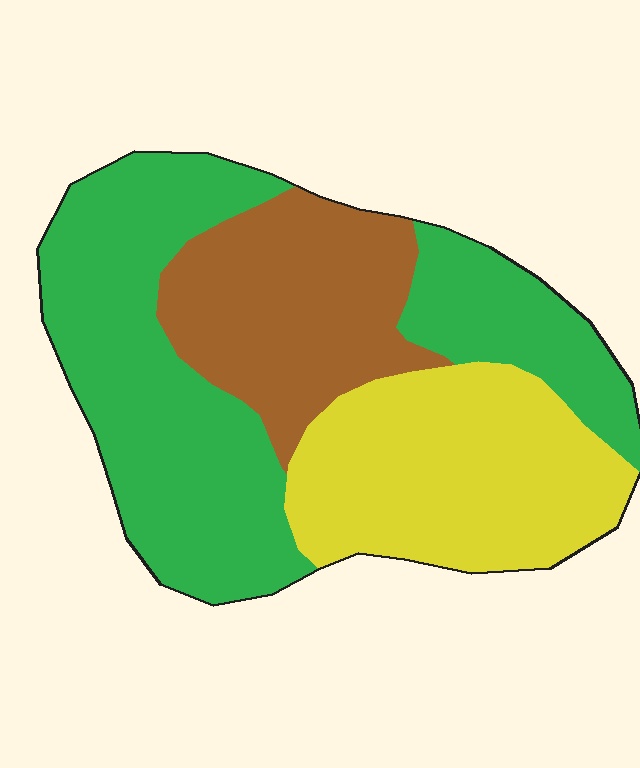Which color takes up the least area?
Brown, at roughly 25%.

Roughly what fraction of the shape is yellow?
Yellow covers about 30% of the shape.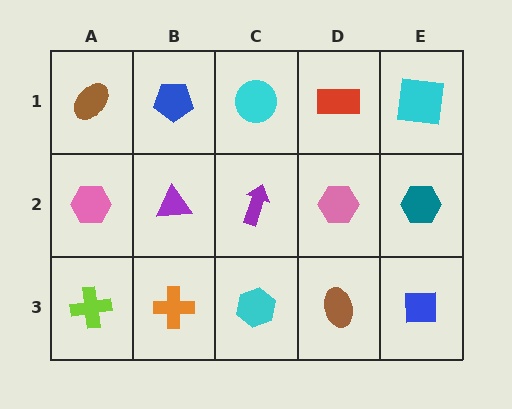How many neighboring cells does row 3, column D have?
3.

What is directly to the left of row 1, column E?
A red rectangle.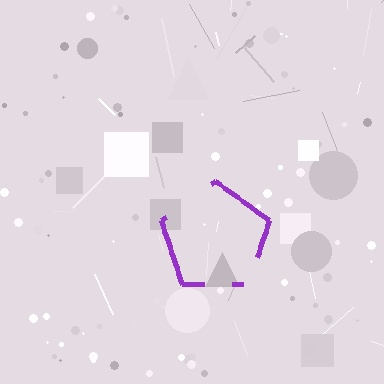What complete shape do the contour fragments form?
The contour fragments form a pentagon.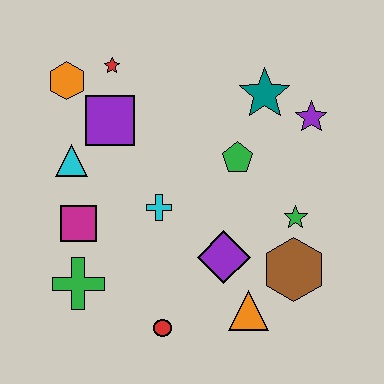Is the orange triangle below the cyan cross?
Yes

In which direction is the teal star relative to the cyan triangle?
The teal star is to the right of the cyan triangle.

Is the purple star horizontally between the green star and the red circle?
No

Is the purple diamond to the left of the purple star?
Yes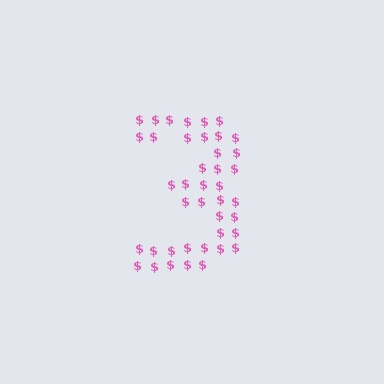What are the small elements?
The small elements are dollar signs.